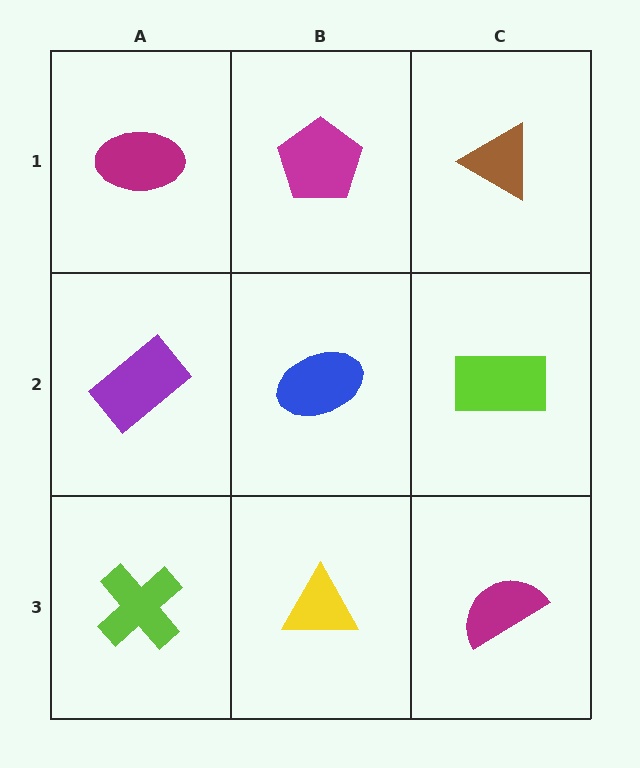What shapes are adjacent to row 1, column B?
A blue ellipse (row 2, column B), a magenta ellipse (row 1, column A), a brown triangle (row 1, column C).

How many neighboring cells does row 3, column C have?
2.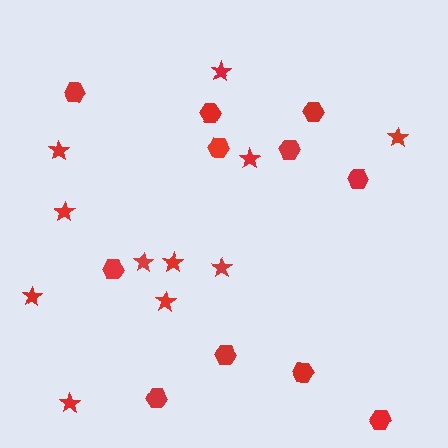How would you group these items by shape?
There are 2 groups: one group of stars (11) and one group of hexagons (11).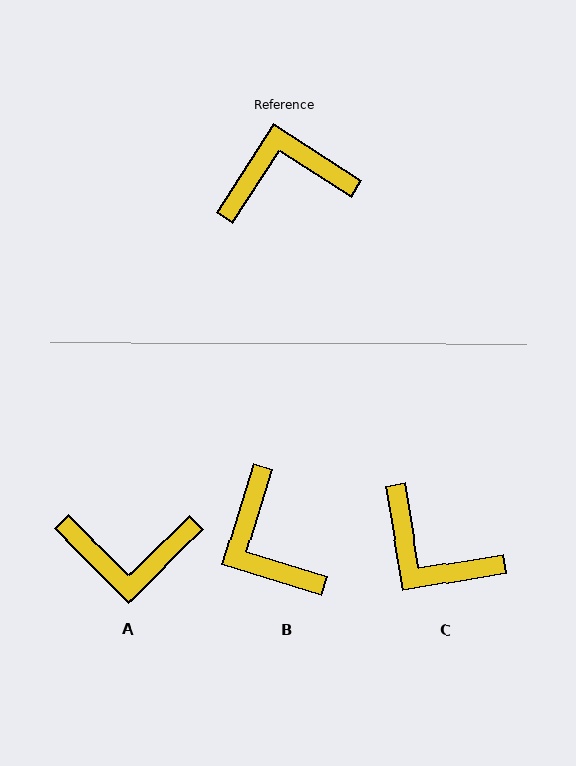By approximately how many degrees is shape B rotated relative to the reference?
Approximately 106 degrees counter-clockwise.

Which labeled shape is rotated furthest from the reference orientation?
A, about 168 degrees away.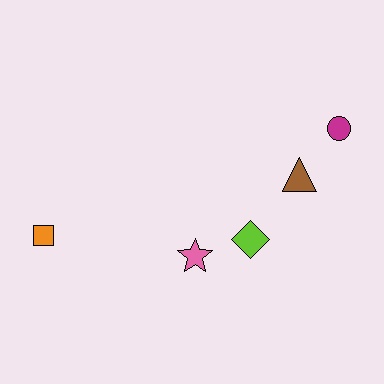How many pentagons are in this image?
There are no pentagons.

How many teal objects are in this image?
There are no teal objects.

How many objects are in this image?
There are 5 objects.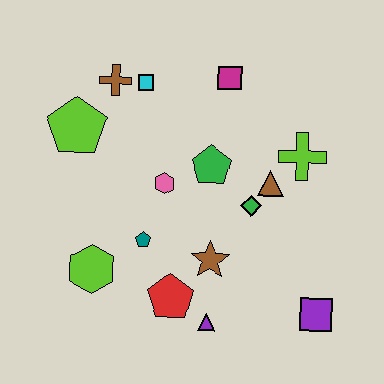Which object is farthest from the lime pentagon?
The purple square is farthest from the lime pentagon.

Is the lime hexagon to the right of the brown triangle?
No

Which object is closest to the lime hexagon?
The teal pentagon is closest to the lime hexagon.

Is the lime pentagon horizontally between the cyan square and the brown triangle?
No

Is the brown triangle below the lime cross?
Yes